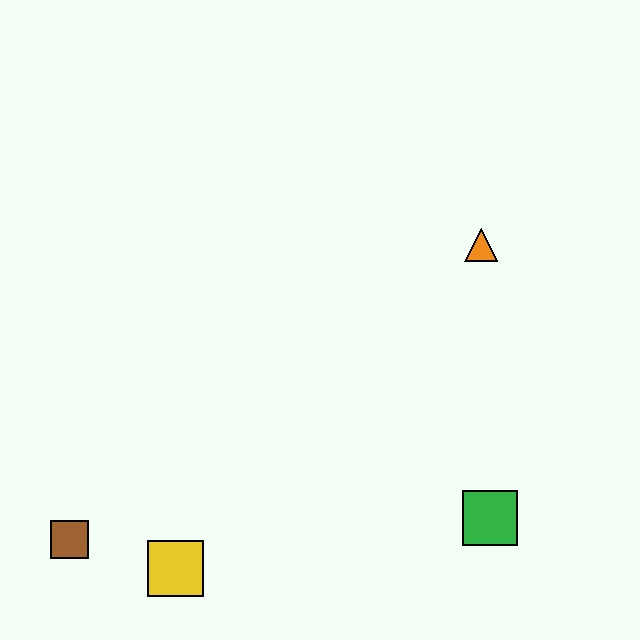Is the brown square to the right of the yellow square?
No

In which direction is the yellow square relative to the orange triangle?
The yellow square is below the orange triangle.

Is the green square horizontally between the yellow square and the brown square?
No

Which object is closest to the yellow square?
The brown square is closest to the yellow square.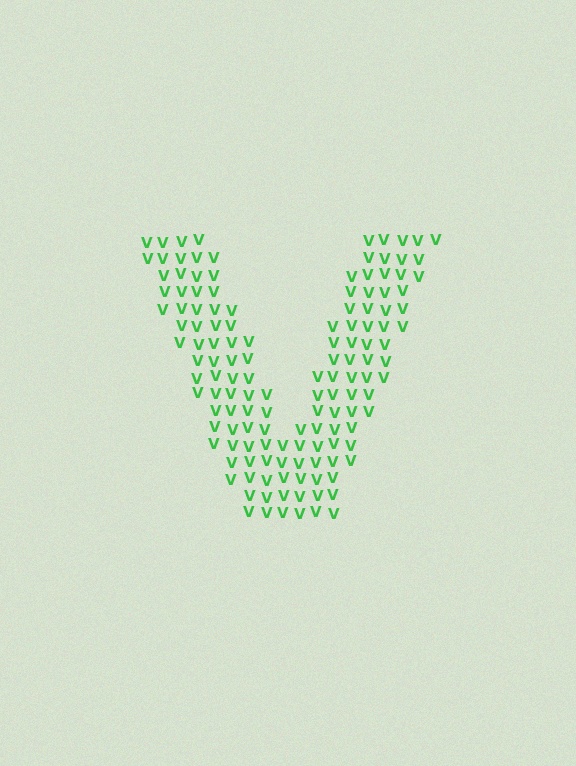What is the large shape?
The large shape is the letter V.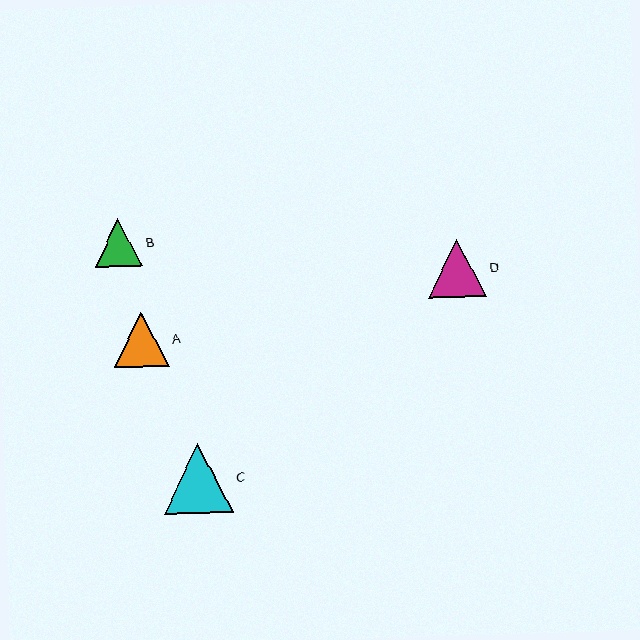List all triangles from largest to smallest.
From largest to smallest: C, D, A, B.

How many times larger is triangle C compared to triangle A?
Triangle C is approximately 1.3 times the size of triangle A.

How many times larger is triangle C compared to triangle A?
Triangle C is approximately 1.3 times the size of triangle A.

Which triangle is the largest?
Triangle C is the largest with a size of approximately 69 pixels.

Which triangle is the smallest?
Triangle B is the smallest with a size of approximately 47 pixels.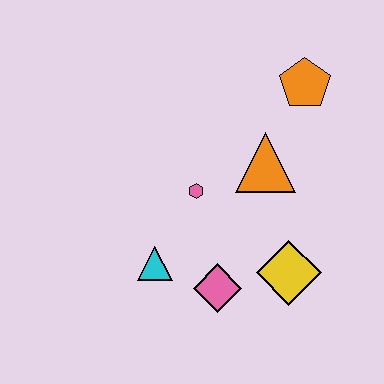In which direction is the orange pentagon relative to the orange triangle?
The orange pentagon is above the orange triangle.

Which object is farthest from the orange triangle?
The cyan triangle is farthest from the orange triangle.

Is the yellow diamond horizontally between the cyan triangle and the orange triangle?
No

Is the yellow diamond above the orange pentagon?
No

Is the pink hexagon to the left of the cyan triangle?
No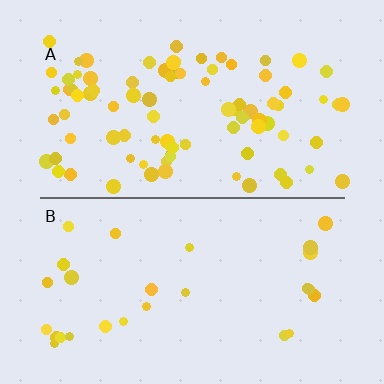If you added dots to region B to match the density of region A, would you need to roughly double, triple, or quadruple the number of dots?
Approximately triple.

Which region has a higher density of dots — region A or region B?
A (the top).